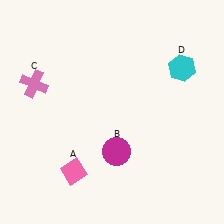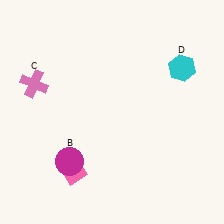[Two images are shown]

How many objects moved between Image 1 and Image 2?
1 object moved between the two images.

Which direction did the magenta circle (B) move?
The magenta circle (B) moved left.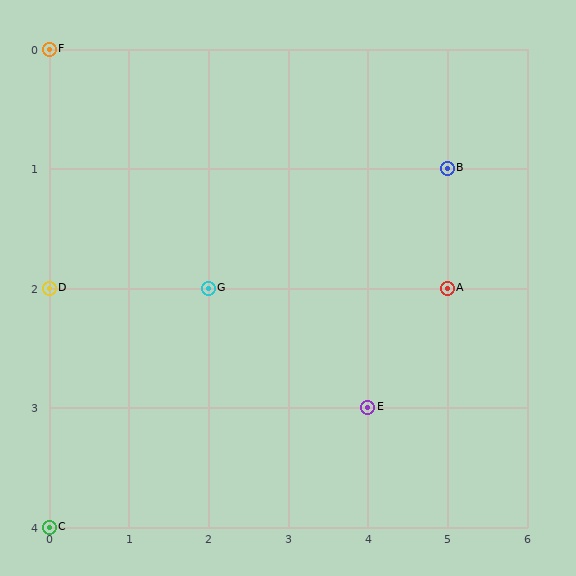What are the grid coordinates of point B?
Point B is at grid coordinates (5, 1).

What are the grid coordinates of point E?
Point E is at grid coordinates (4, 3).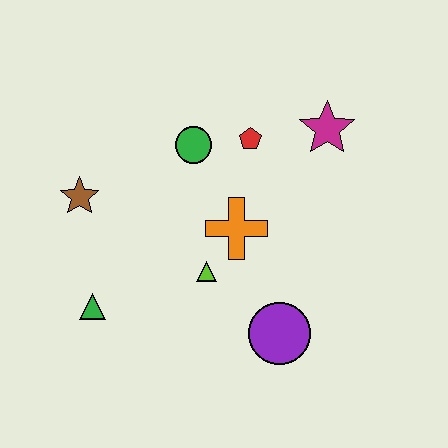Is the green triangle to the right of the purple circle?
No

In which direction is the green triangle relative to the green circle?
The green triangle is below the green circle.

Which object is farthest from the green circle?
The purple circle is farthest from the green circle.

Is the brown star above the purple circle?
Yes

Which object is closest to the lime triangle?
The orange cross is closest to the lime triangle.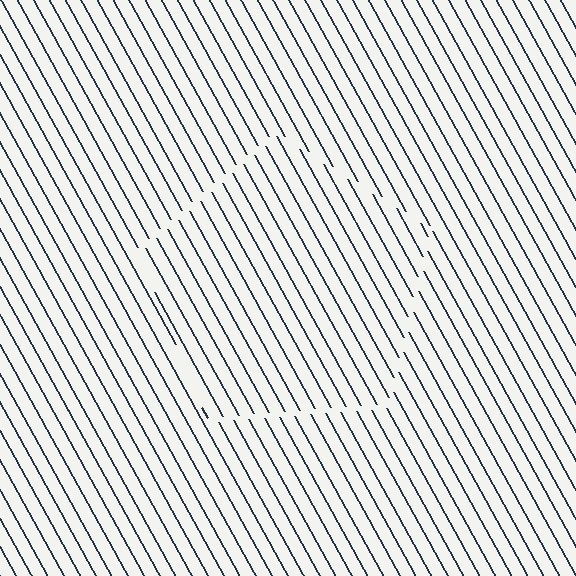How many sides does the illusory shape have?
5 sides — the line-ends trace a pentagon.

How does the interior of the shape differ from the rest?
The interior of the shape contains the same grating, shifted by half a period — the contour is defined by the phase discontinuity where line-ends from the inner and outer gratings abut.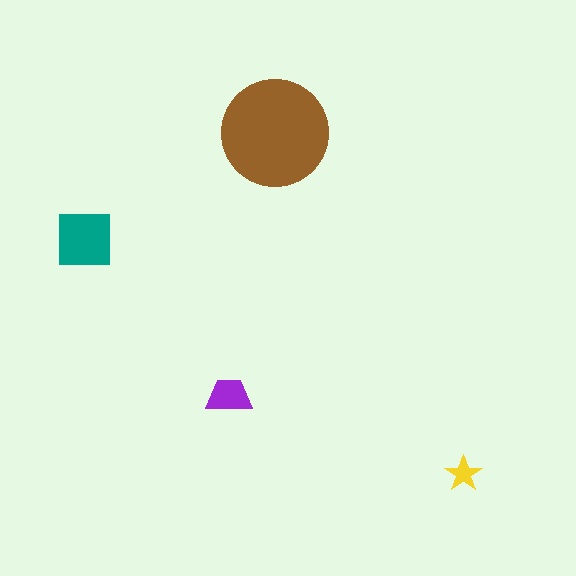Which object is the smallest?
The yellow star.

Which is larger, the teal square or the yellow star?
The teal square.